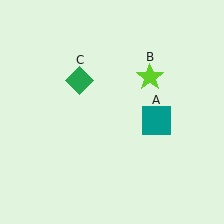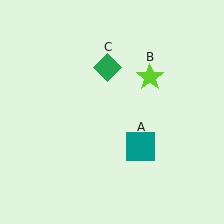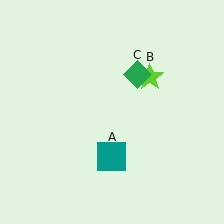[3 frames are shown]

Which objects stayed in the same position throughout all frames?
Lime star (object B) remained stationary.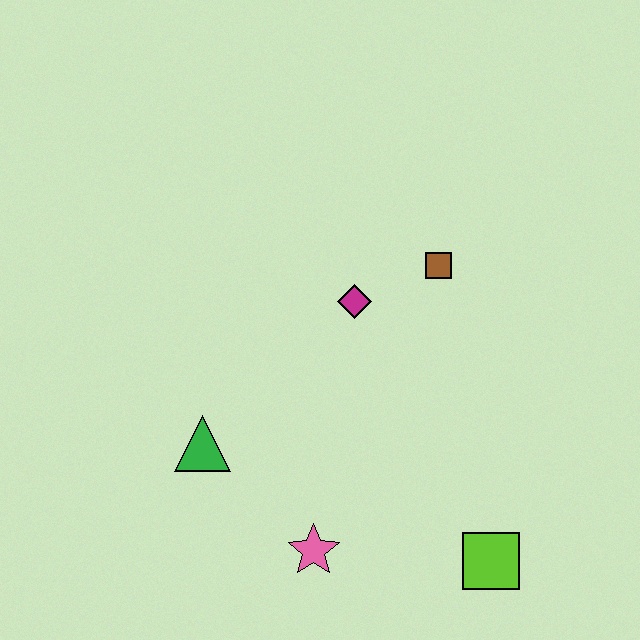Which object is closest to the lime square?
The pink star is closest to the lime square.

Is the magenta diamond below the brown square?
Yes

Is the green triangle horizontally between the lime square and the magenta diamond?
No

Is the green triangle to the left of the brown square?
Yes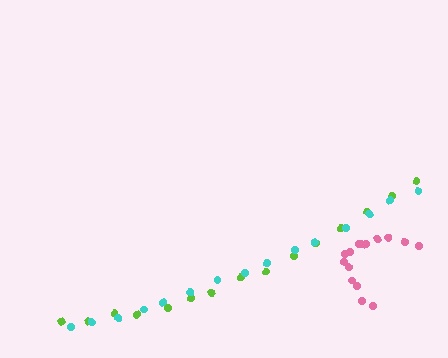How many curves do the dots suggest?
There are 3 distinct paths.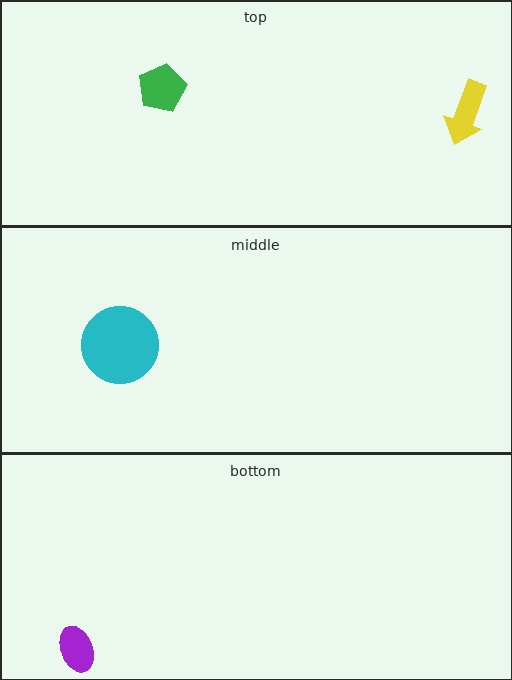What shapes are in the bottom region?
The purple ellipse.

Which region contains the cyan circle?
The middle region.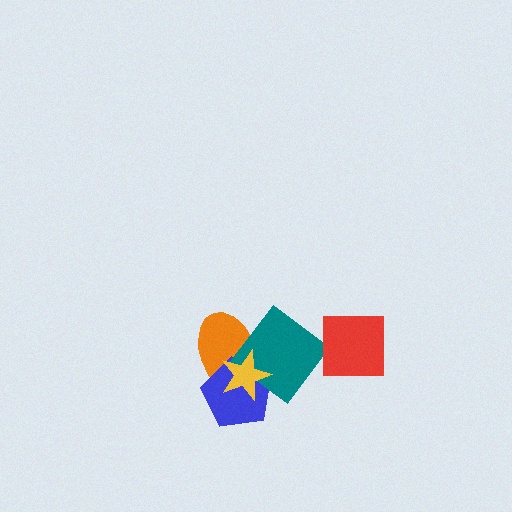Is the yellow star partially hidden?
No, no other shape covers it.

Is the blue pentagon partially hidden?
Yes, it is partially covered by another shape.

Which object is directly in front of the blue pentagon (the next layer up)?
The teal diamond is directly in front of the blue pentagon.